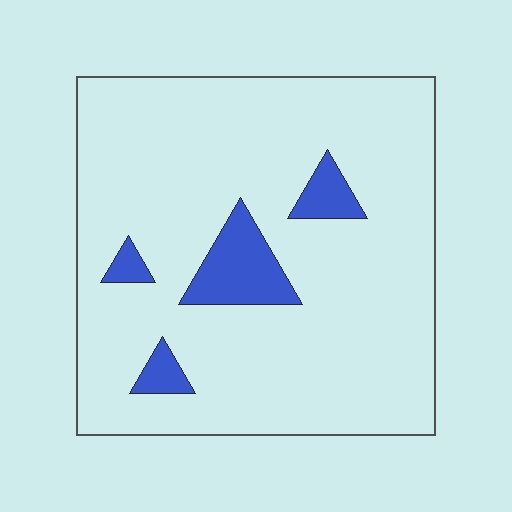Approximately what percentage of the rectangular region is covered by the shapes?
Approximately 10%.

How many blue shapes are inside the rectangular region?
4.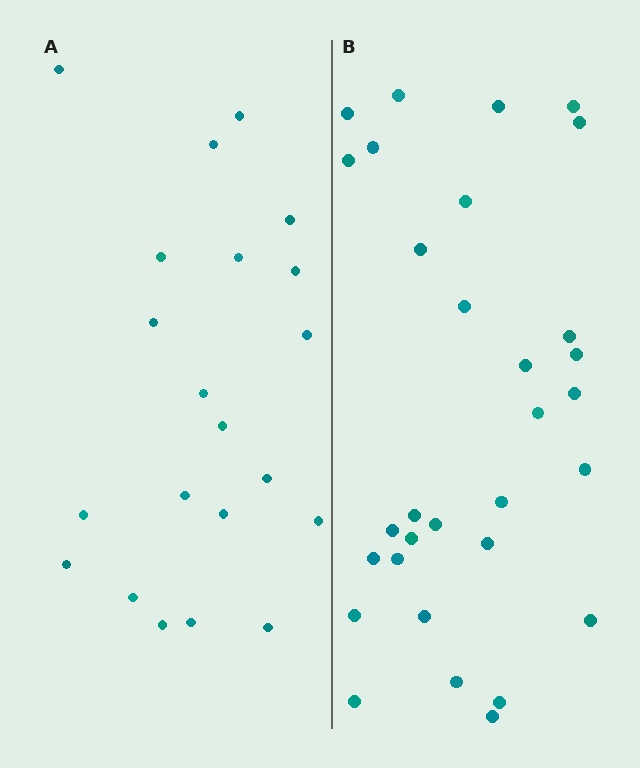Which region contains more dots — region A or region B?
Region B (the right region) has more dots.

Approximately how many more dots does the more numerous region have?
Region B has roughly 10 or so more dots than region A.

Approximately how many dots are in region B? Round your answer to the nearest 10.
About 30 dots. (The exact count is 31, which rounds to 30.)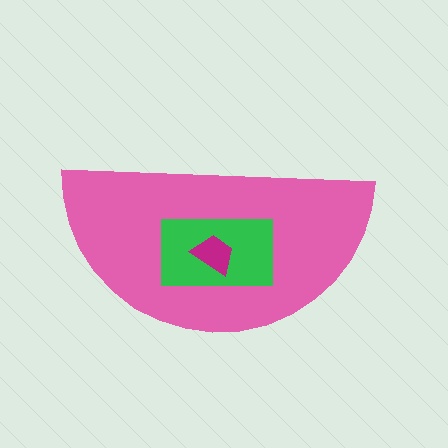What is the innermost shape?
The magenta trapezoid.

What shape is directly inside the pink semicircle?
The green rectangle.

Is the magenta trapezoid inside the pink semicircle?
Yes.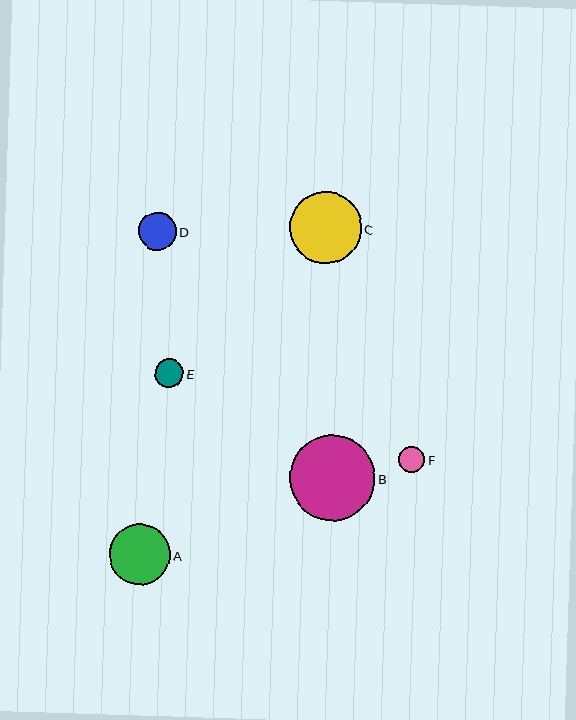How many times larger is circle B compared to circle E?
Circle B is approximately 3.0 times the size of circle E.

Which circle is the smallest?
Circle F is the smallest with a size of approximately 26 pixels.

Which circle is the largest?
Circle B is the largest with a size of approximately 85 pixels.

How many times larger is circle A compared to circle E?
Circle A is approximately 2.1 times the size of circle E.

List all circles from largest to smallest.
From largest to smallest: B, C, A, D, E, F.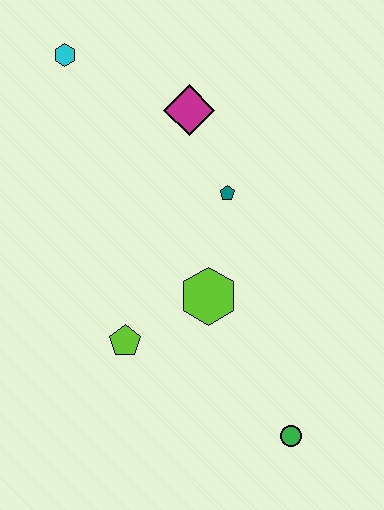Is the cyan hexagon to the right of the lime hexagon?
No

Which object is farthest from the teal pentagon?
The green circle is farthest from the teal pentagon.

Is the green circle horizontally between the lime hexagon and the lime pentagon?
No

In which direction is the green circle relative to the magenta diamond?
The green circle is below the magenta diamond.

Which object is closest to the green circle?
The lime hexagon is closest to the green circle.